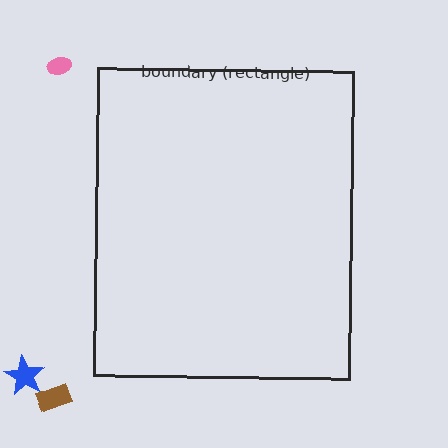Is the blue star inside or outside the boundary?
Outside.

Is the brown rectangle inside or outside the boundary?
Outside.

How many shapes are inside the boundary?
0 inside, 3 outside.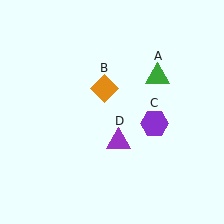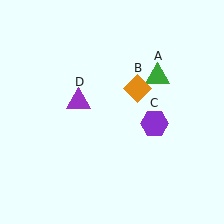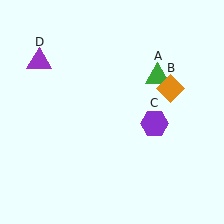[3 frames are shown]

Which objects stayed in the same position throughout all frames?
Green triangle (object A) and purple hexagon (object C) remained stationary.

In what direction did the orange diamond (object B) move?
The orange diamond (object B) moved right.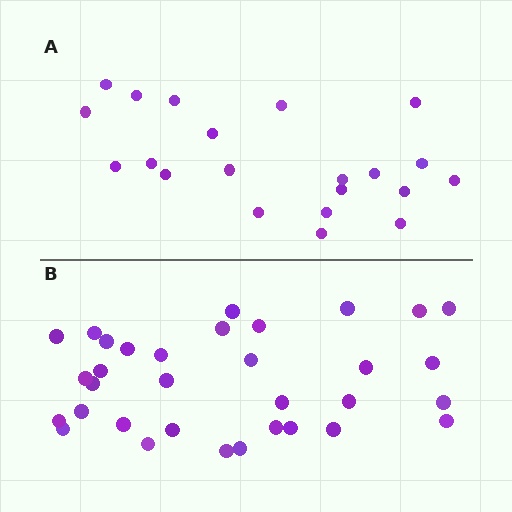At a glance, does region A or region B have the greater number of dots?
Region B (the bottom region) has more dots.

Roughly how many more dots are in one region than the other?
Region B has roughly 12 or so more dots than region A.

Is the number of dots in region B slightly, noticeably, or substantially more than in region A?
Region B has substantially more. The ratio is roughly 1.6 to 1.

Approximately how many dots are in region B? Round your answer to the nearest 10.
About 30 dots. (The exact count is 33, which rounds to 30.)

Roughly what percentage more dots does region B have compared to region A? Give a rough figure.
About 55% more.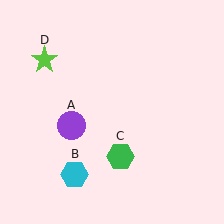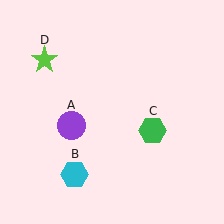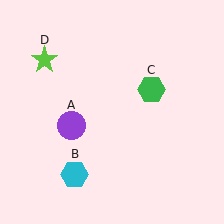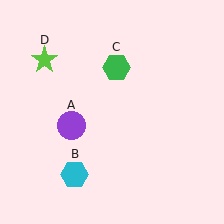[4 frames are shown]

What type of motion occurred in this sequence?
The green hexagon (object C) rotated counterclockwise around the center of the scene.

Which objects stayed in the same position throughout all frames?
Purple circle (object A) and cyan hexagon (object B) and lime star (object D) remained stationary.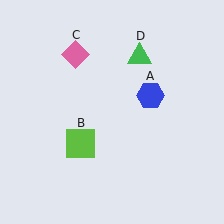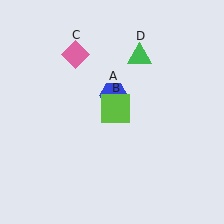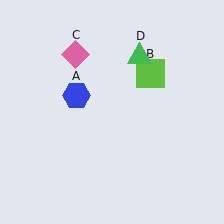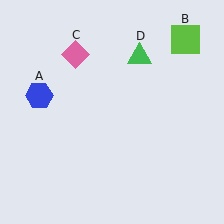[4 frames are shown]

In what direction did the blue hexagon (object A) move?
The blue hexagon (object A) moved left.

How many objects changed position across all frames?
2 objects changed position: blue hexagon (object A), lime square (object B).